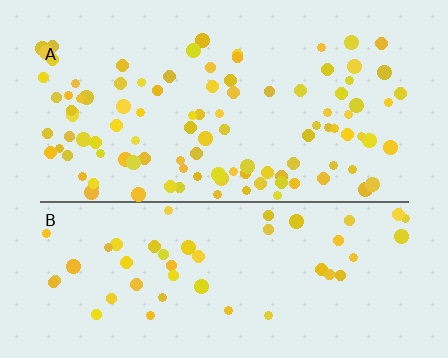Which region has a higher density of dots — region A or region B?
A (the top).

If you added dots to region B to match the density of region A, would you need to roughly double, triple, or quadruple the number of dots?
Approximately double.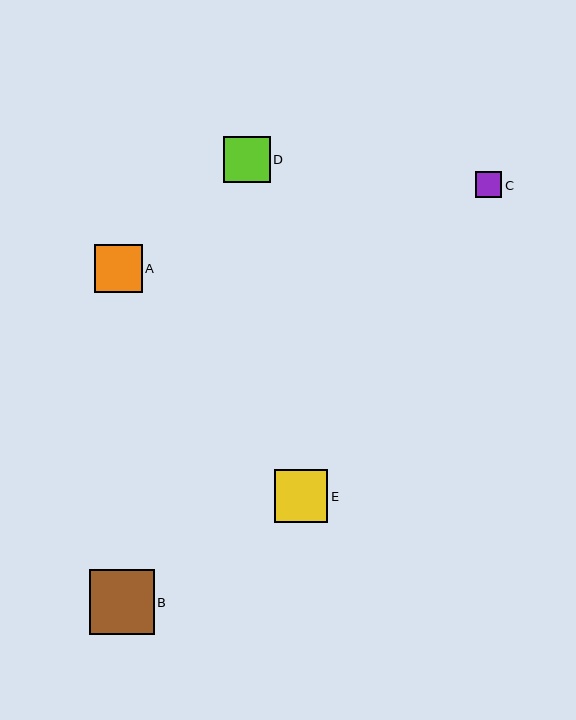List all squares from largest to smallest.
From largest to smallest: B, E, A, D, C.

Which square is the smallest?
Square C is the smallest with a size of approximately 26 pixels.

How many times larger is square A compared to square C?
Square A is approximately 1.9 times the size of square C.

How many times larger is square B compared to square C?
Square B is approximately 2.5 times the size of square C.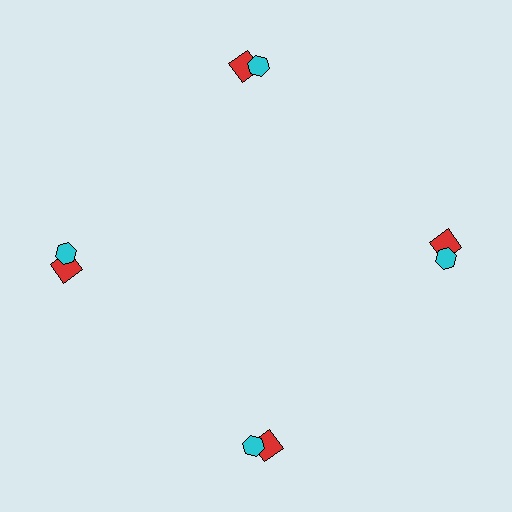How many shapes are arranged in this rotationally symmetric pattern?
There are 8 shapes, arranged in 4 groups of 2.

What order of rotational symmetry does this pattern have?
This pattern has 4-fold rotational symmetry.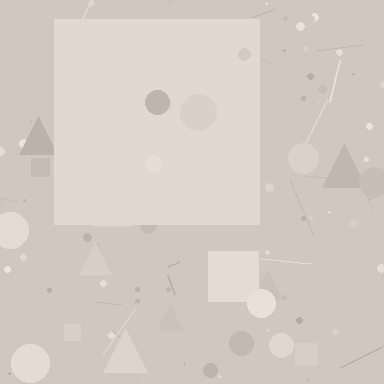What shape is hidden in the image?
A square is hidden in the image.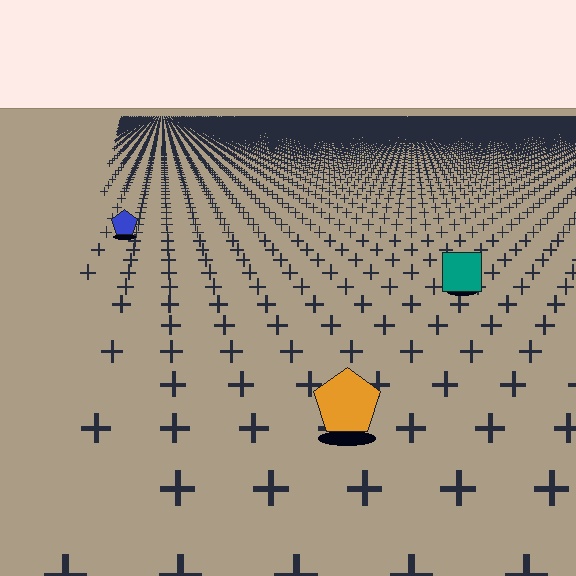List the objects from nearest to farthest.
From nearest to farthest: the orange pentagon, the teal square, the blue pentagon.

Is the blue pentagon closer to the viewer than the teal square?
No. The teal square is closer — you can tell from the texture gradient: the ground texture is coarser near it.